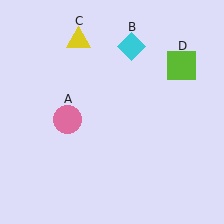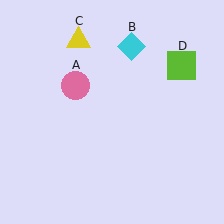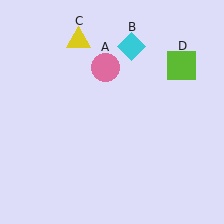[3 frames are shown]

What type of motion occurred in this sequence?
The pink circle (object A) rotated clockwise around the center of the scene.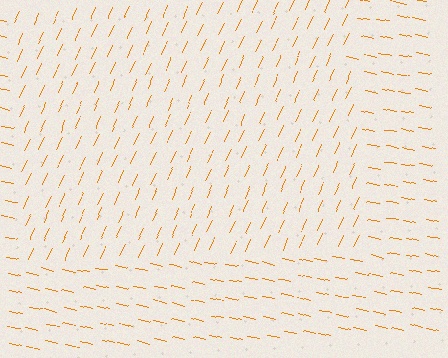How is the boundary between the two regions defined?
The boundary is defined purely by a change in line orientation (approximately 77 degrees difference). All lines are the same color and thickness.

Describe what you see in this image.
The image is filled with small orange line segments. A rectangle region in the image has lines oriented differently from the surrounding lines, creating a visible texture boundary.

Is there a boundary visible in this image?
Yes, there is a texture boundary formed by a change in line orientation.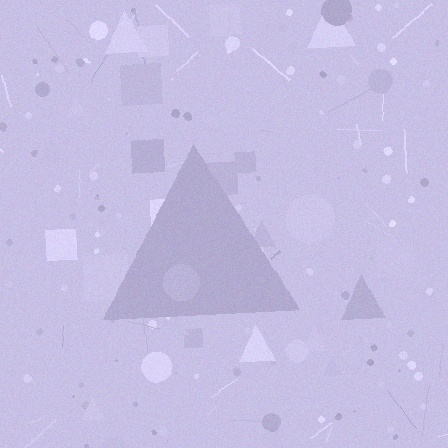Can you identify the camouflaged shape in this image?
The camouflaged shape is a triangle.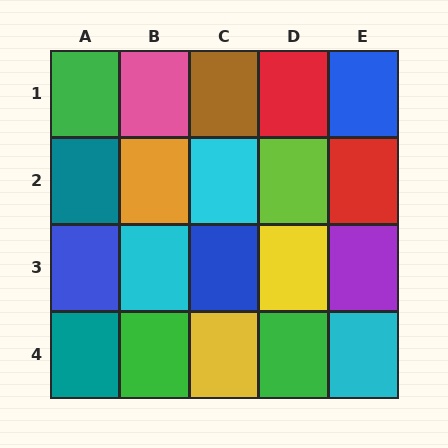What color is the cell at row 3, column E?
Purple.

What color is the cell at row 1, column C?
Brown.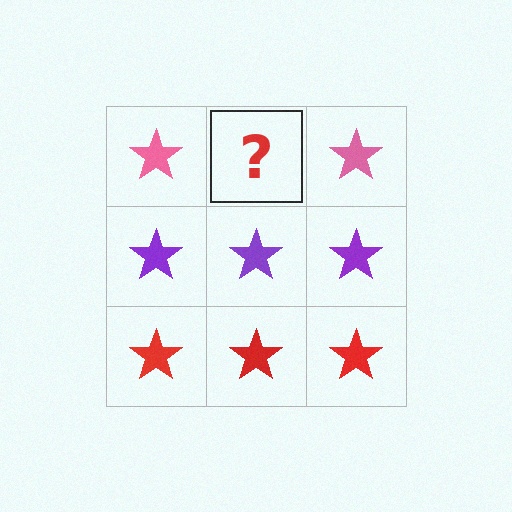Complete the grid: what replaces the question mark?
The question mark should be replaced with a pink star.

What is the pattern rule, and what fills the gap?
The rule is that each row has a consistent color. The gap should be filled with a pink star.